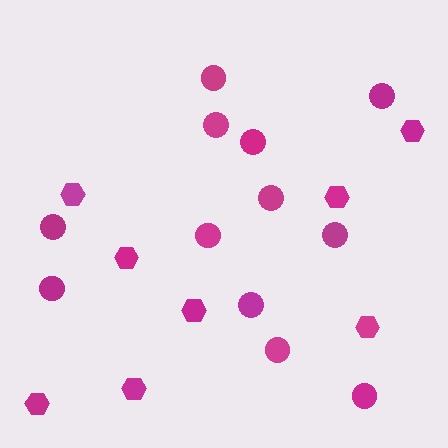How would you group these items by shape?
There are 2 groups: one group of circles (12) and one group of hexagons (8).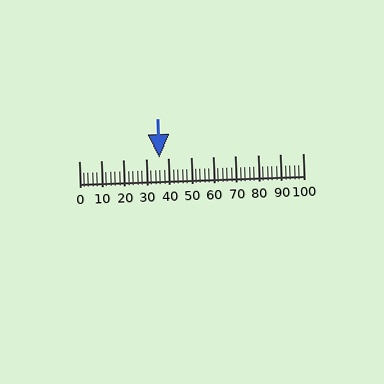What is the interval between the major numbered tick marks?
The major tick marks are spaced 10 units apart.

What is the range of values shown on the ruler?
The ruler shows values from 0 to 100.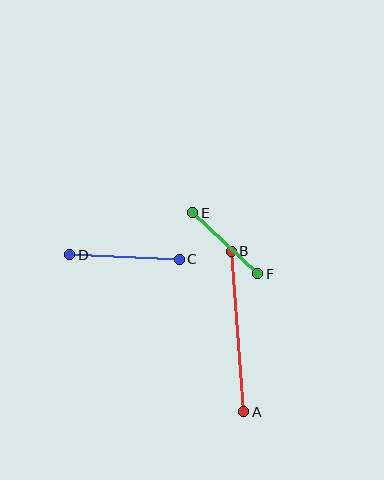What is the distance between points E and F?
The distance is approximately 89 pixels.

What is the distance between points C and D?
The distance is approximately 110 pixels.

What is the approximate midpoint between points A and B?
The midpoint is at approximately (237, 331) pixels.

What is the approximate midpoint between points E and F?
The midpoint is at approximately (225, 243) pixels.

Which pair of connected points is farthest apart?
Points A and B are farthest apart.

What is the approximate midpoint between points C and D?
The midpoint is at approximately (125, 257) pixels.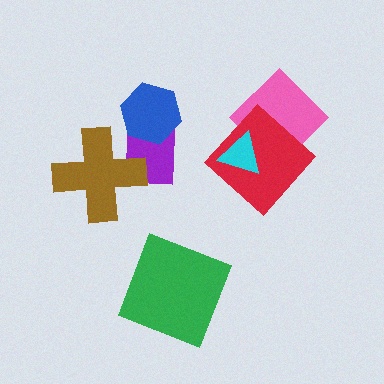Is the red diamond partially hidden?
Yes, it is partially covered by another shape.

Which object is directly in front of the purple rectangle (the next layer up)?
The blue hexagon is directly in front of the purple rectangle.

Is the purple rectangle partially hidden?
Yes, it is partially covered by another shape.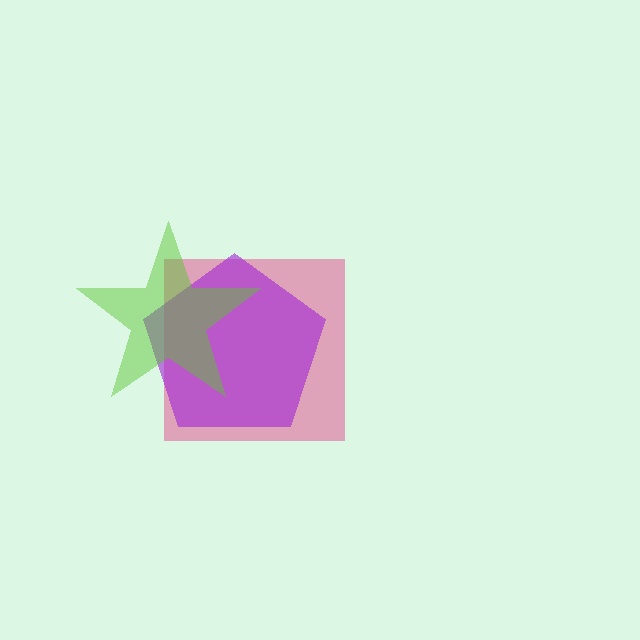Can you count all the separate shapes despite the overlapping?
Yes, there are 3 separate shapes.